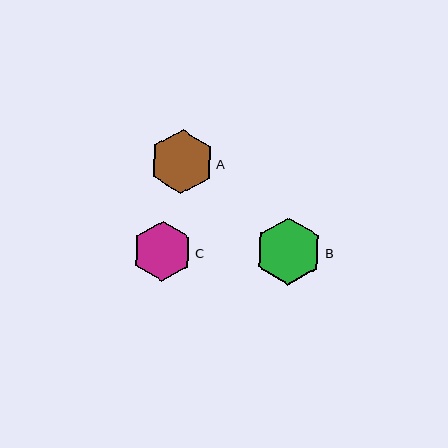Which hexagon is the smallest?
Hexagon C is the smallest with a size of approximately 60 pixels.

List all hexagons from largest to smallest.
From largest to smallest: B, A, C.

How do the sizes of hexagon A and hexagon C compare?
Hexagon A and hexagon C are approximately the same size.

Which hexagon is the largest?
Hexagon B is the largest with a size of approximately 67 pixels.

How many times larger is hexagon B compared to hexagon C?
Hexagon B is approximately 1.1 times the size of hexagon C.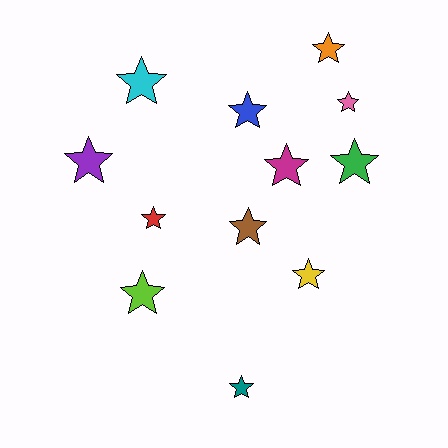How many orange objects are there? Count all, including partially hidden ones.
There is 1 orange object.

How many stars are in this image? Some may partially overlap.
There are 12 stars.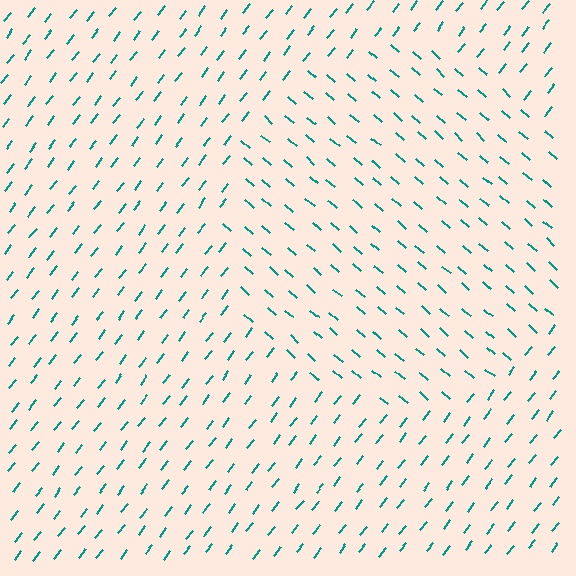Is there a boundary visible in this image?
Yes, there is a texture boundary formed by a change in line orientation.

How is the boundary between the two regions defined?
The boundary is defined purely by a change in line orientation (approximately 87 degrees difference). All lines are the same color and thickness.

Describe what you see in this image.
The image is filled with small teal line segments. A circle region in the image has lines oriented differently from the surrounding lines, creating a visible texture boundary.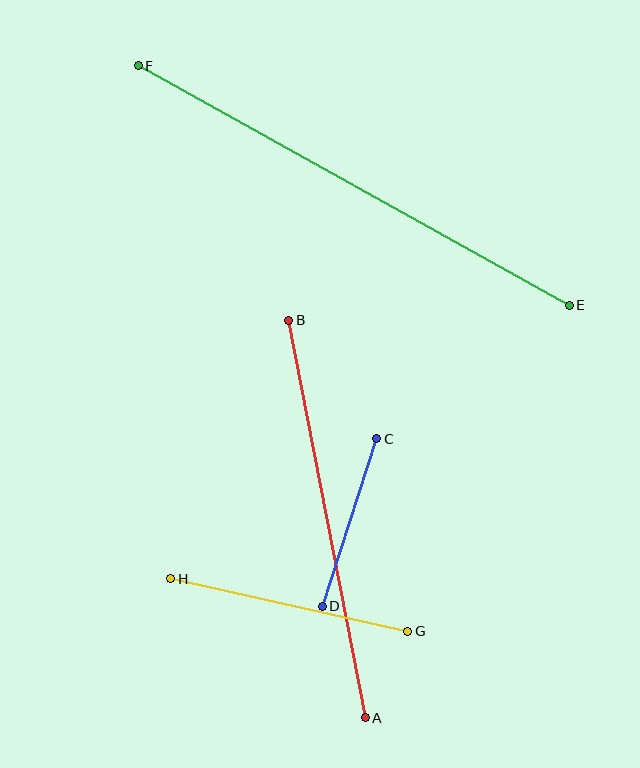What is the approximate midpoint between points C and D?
The midpoint is at approximately (349, 523) pixels.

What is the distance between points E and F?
The distance is approximately 493 pixels.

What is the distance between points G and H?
The distance is approximately 243 pixels.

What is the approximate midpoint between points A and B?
The midpoint is at approximately (327, 519) pixels.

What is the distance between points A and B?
The distance is approximately 405 pixels.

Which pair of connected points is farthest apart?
Points E and F are farthest apart.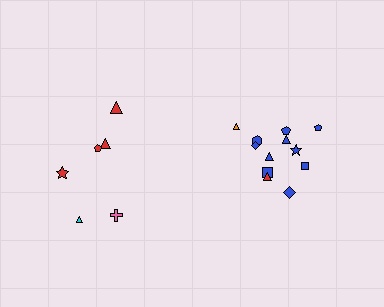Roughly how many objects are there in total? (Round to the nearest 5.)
Roughly 20 objects in total.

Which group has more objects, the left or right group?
The right group.